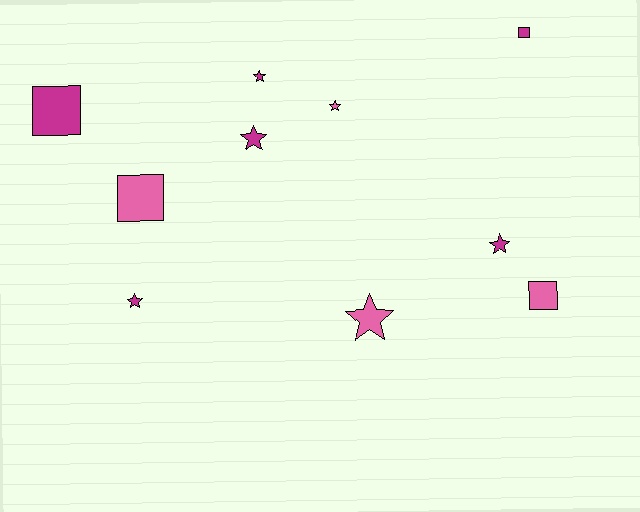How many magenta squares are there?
There are 2 magenta squares.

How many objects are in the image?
There are 10 objects.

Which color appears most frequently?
Magenta, with 6 objects.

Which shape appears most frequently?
Star, with 6 objects.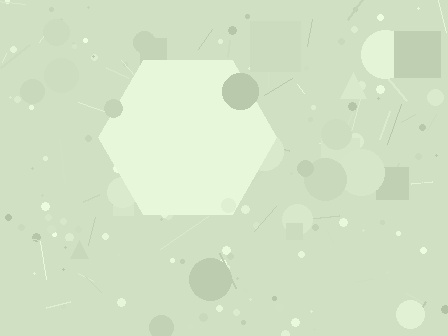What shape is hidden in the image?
A hexagon is hidden in the image.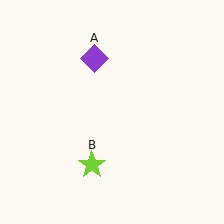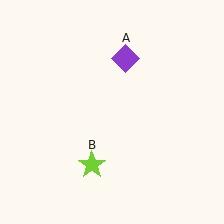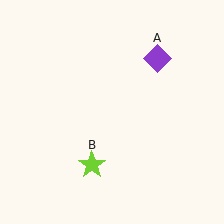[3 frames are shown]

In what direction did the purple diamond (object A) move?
The purple diamond (object A) moved right.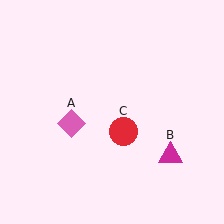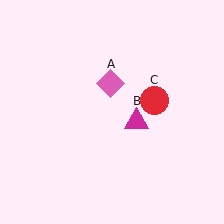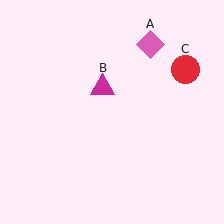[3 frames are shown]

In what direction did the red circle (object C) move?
The red circle (object C) moved up and to the right.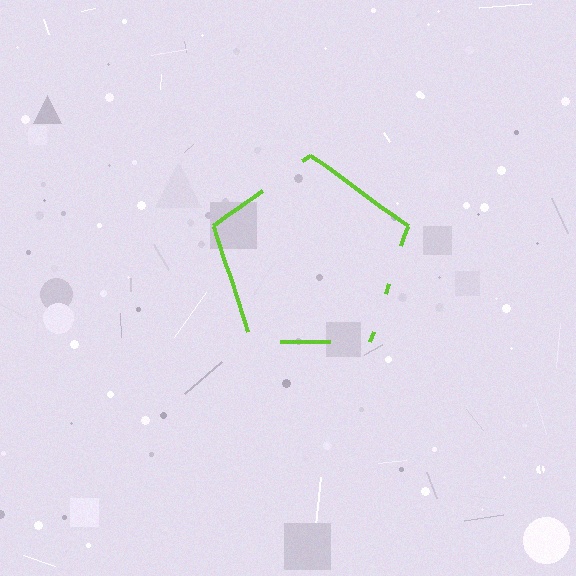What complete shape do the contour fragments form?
The contour fragments form a pentagon.